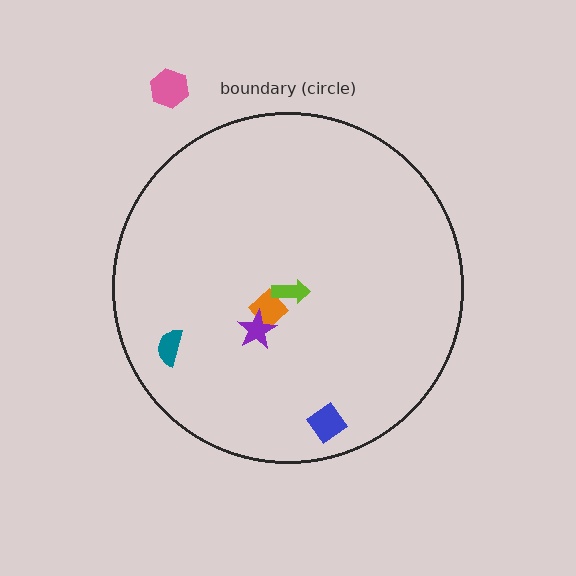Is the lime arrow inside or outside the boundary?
Inside.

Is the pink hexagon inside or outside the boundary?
Outside.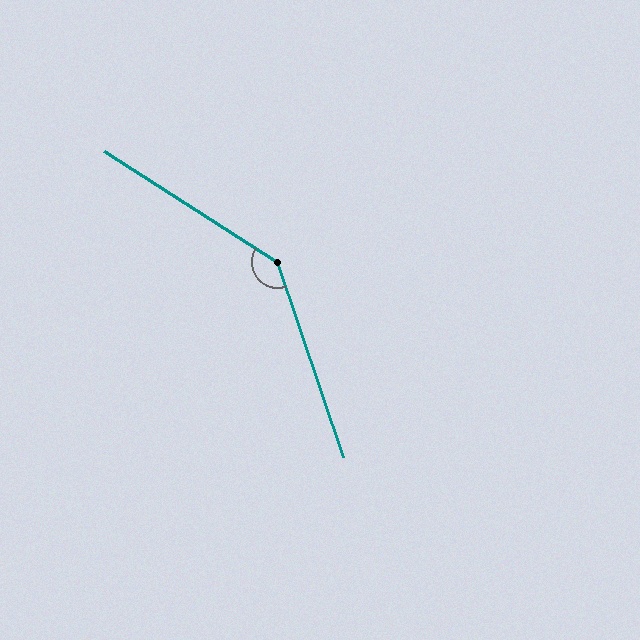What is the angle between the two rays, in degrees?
Approximately 141 degrees.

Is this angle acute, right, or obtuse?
It is obtuse.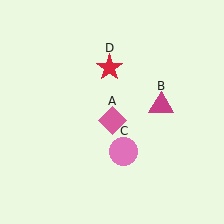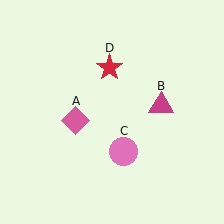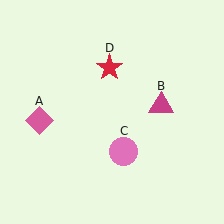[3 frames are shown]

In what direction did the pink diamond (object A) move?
The pink diamond (object A) moved left.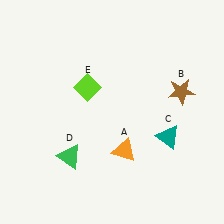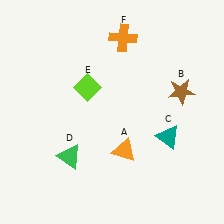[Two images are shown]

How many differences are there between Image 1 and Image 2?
There is 1 difference between the two images.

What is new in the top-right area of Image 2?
An orange cross (F) was added in the top-right area of Image 2.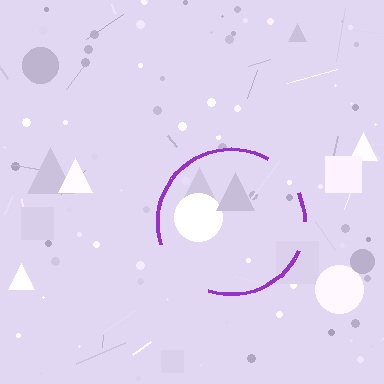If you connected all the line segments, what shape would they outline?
They would outline a circle.